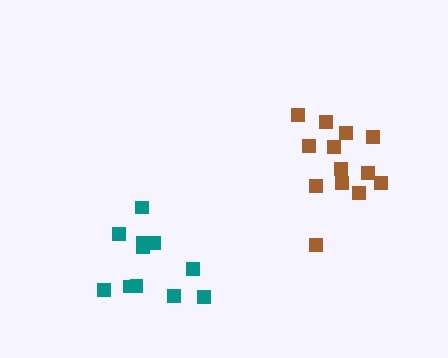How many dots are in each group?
Group 1: 11 dots, Group 2: 13 dots (24 total).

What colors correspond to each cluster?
The clusters are colored: teal, brown.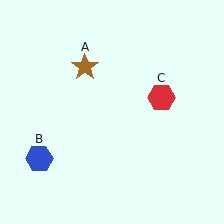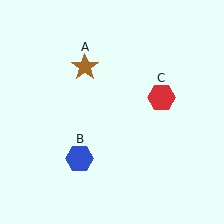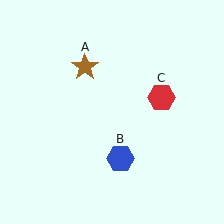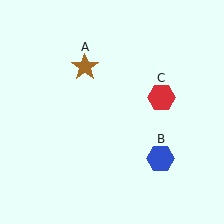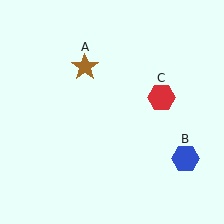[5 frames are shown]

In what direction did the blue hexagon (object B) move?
The blue hexagon (object B) moved right.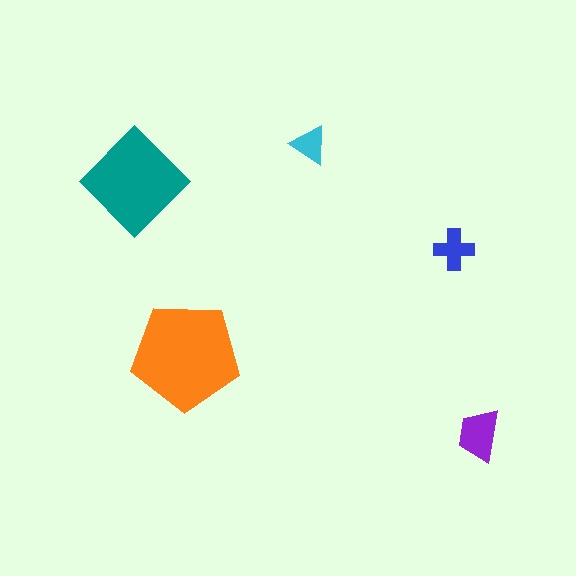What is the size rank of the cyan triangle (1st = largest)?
5th.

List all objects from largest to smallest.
The orange pentagon, the teal diamond, the purple trapezoid, the blue cross, the cyan triangle.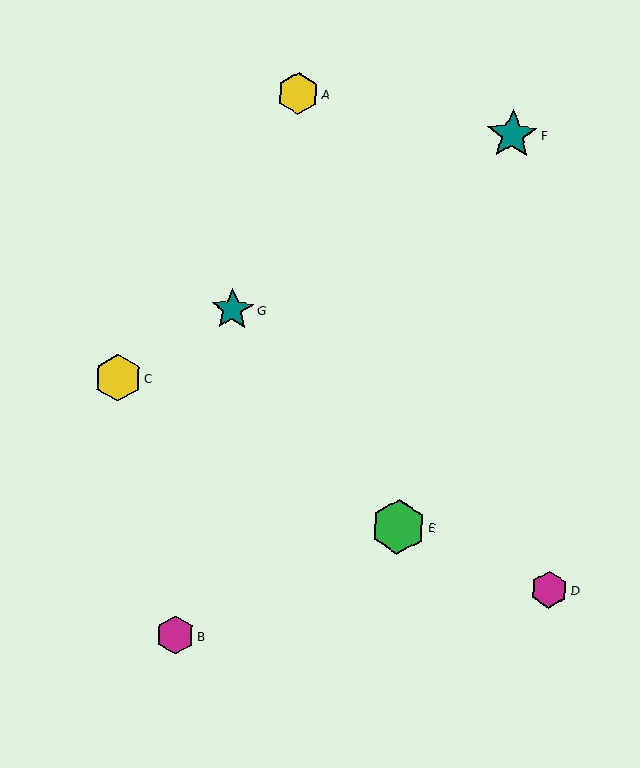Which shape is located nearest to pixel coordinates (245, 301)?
The teal star (labeled G) at (232, 310) is nearest to that location.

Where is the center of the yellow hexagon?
The center of the yellow hexagon is at (298, 93).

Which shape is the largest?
The green hexagon (labeled E) is the largest.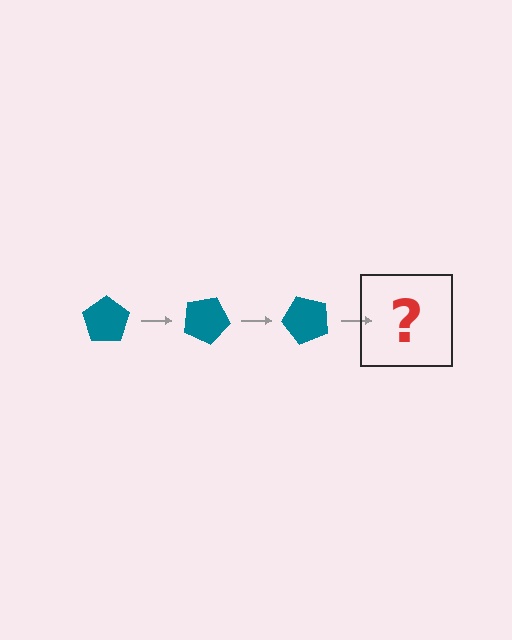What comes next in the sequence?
The next element should be a teal pentagon rotated 75 degrees.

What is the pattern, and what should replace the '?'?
The pattern is that the pentagon rotates 25 degrees each step. The '?' should be a teal pentagon rotated 75 degrees.